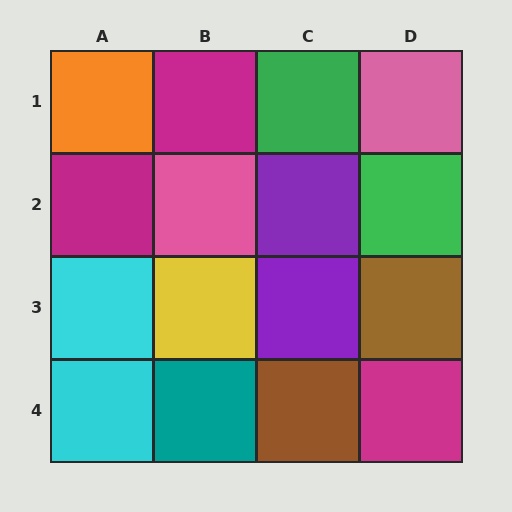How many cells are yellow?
1 cell is yellow.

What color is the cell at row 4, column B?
Teal.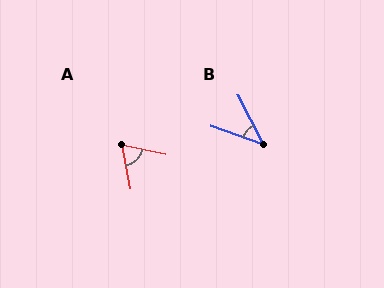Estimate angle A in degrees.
Approximately 68 degrees.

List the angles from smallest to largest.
B (44°), A (68°).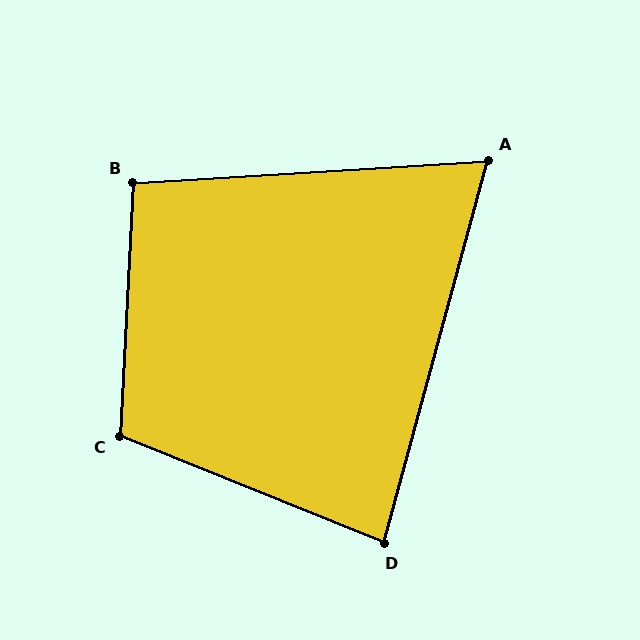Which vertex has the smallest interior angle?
A, at approximately 71 degrees.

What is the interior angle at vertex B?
Approximately 97 degrees (obtuse).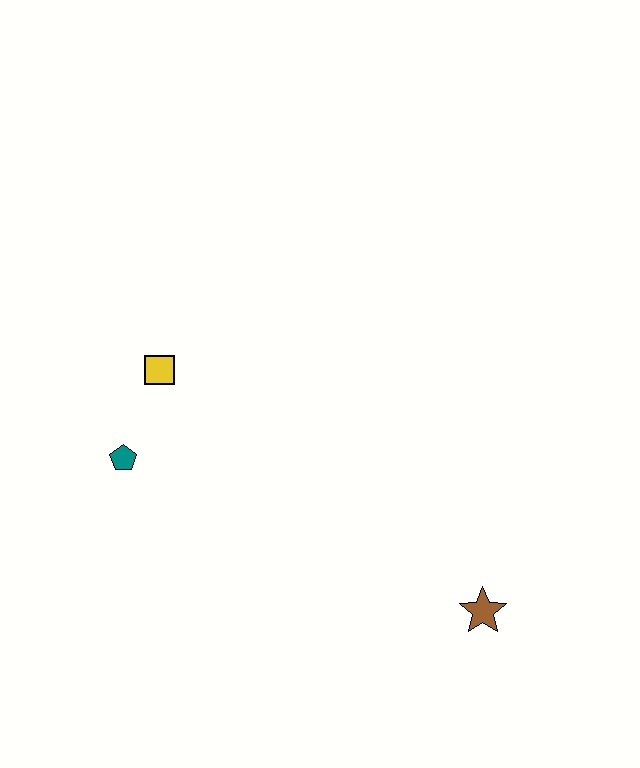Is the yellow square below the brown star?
No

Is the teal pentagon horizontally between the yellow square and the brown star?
No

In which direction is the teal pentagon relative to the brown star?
The teal pentagon is to the left of the brown star.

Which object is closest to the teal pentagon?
The yellow square is closest to the teal pentagon.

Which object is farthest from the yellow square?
The brown star is farthest from the yellow square.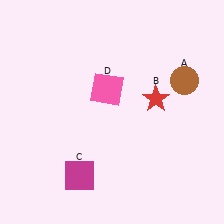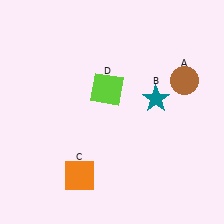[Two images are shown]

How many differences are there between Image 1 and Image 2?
There are 3 differences between the two images.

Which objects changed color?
B changed from red to teal. C changed from magenta to orange. D changed from pink to lime.